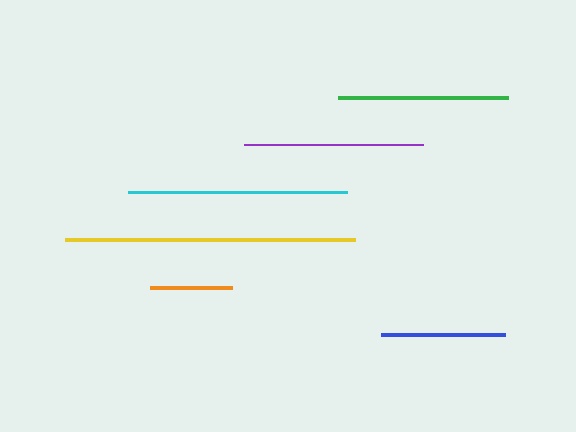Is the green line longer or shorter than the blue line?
The green line is longer than the blue line.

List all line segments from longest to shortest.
From longest to shortest: yellow, cyan, purple, green, blue, orange.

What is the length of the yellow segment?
The yellow segment is approximately 290 pixels long.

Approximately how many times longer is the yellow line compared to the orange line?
The yellow line is approximately 3.5 times the length of the orange line.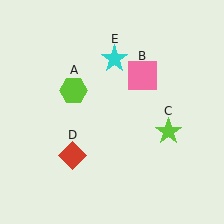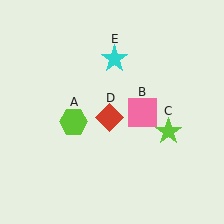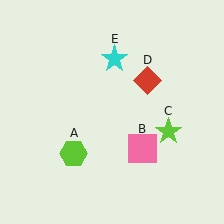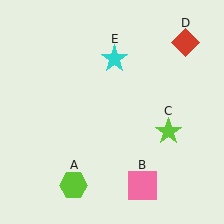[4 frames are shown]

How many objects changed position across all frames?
3 objects changed position: lime hexagon (object A), pink square (object B), red diamond (object D).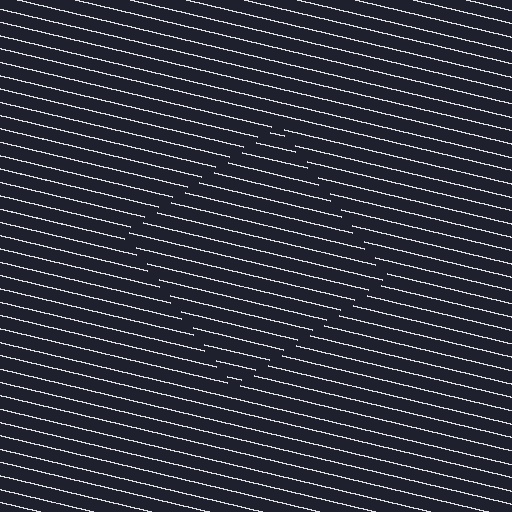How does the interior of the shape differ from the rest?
The interior of the shape contains the same grating, shifted by half a period — the contour is defined by the phase discontinuity where line-ends from the inner and outer gratings abut.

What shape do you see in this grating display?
An illusory square. The interior of the shape contains the same grating, shifted by half a period — the contour is defined by the phase discontinuity where line-ends from the inner and outer gratings abut.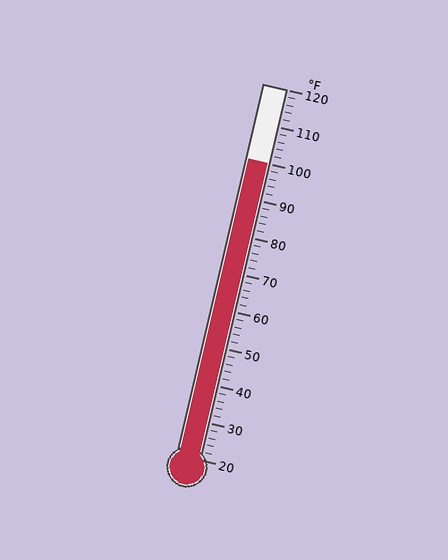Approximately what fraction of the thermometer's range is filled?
The thermometer is filled to approximately 80% of its range.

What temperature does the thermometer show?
The thermometer shows approximately 100°F.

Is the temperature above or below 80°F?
The temperature is above 80°F.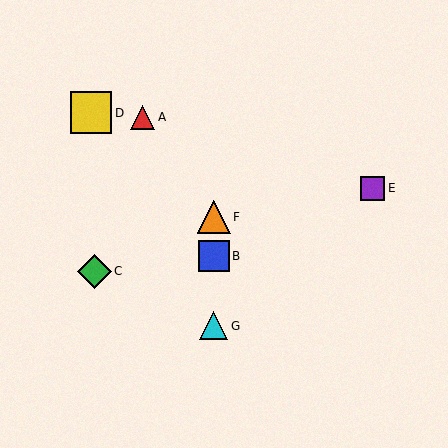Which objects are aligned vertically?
Objects B, F, G are aligned vertically.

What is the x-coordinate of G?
Object G is at x≈214.